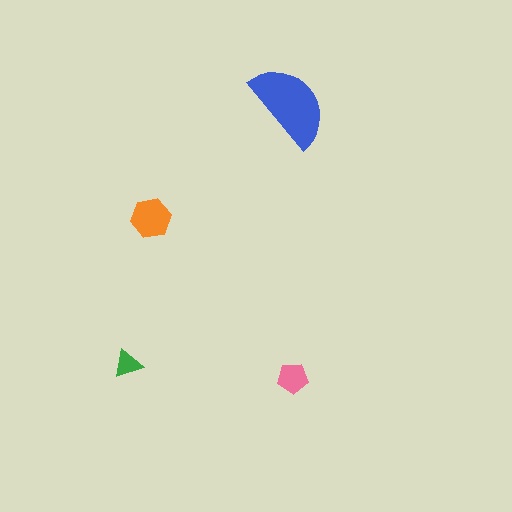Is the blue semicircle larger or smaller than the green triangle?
Larger.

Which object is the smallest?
The green triangle.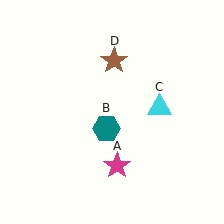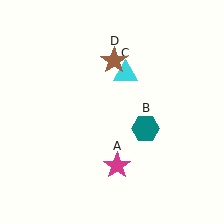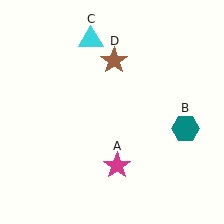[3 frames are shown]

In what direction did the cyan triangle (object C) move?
The cyan triangle (object C) moved up and to the left.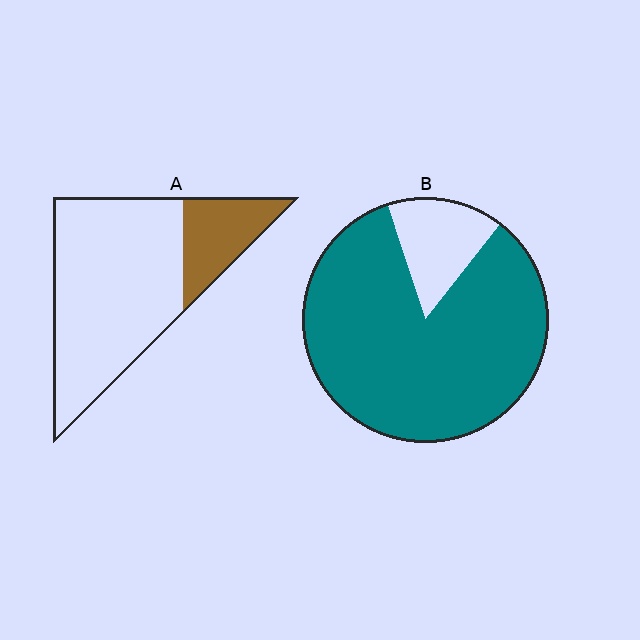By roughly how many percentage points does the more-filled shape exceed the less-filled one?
By roughly 60 percentage points (B over A).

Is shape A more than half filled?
No.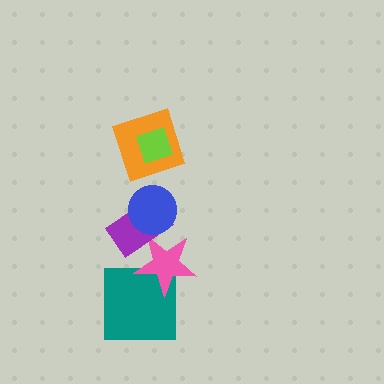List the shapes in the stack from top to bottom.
From top to bottom: the lime diamond, the orange square, the blue circle, the purple rectangle, the pink star, the teal square.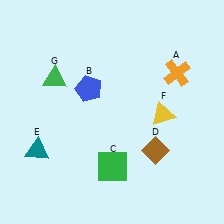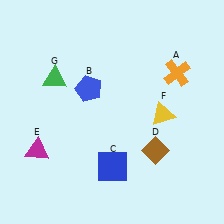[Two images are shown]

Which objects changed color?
C changed from green to blue. E changed from teal to magenta.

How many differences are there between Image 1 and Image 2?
There are 2 differences between the two images.